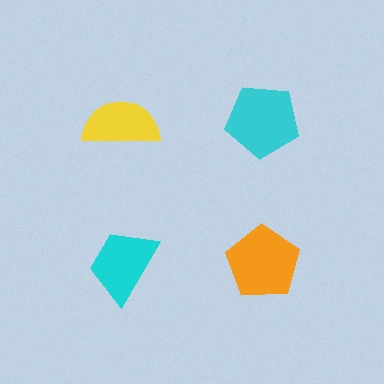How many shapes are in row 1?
2 shapes.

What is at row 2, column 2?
An orange pentagon.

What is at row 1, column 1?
A yellow semicircle.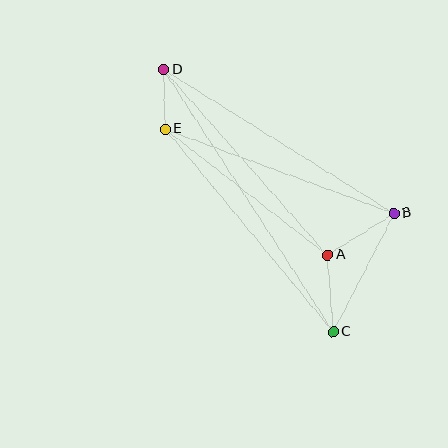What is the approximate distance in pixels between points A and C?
The distance between A and C is approximately 77 pixels.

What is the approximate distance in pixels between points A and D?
The distance between A and D is approximately 248 pixels.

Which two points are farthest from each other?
Points C and D are farthest from each other.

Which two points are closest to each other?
Points D and E are closest to each other.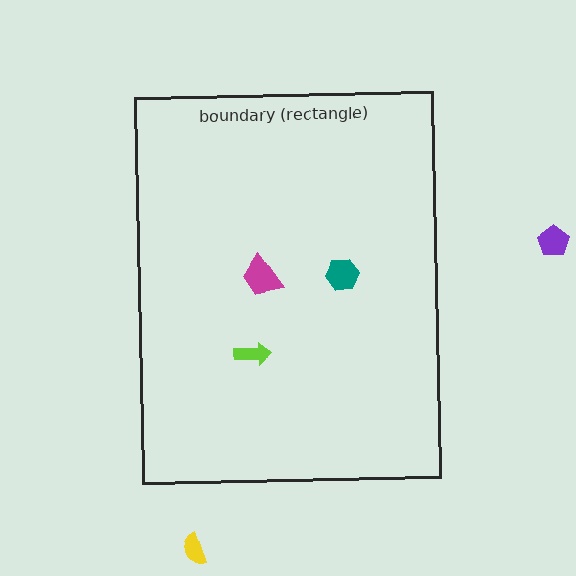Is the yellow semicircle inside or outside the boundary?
Outside.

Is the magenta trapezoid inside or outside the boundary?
Inside.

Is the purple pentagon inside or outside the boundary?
Outside.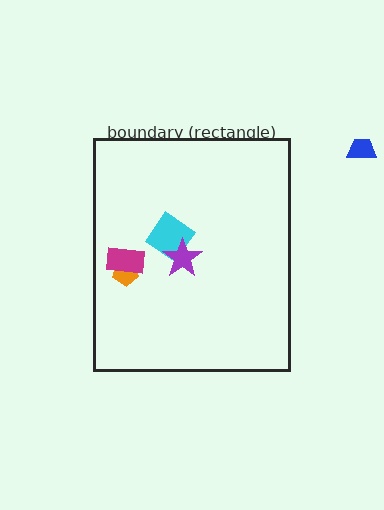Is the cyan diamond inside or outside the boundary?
Inside.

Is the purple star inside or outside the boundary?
Inside.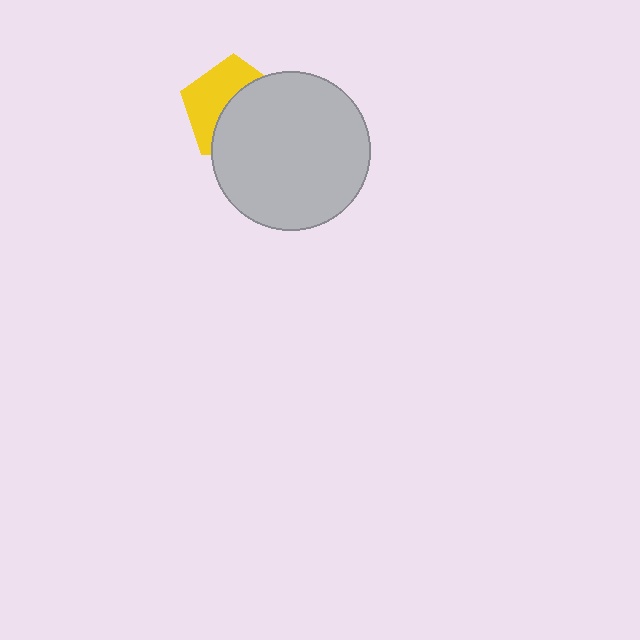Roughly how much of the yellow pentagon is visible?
About half of it is visible (roughly 45%).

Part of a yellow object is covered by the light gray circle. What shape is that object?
It is a pentagon.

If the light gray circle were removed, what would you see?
You would see the complete yellow pentagon.